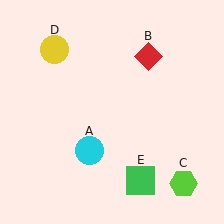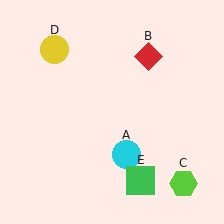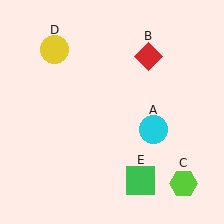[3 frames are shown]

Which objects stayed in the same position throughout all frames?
Red diamond (object B) and lime hexagon (object C) and yellow circle (object D) and green square (object E) remained stationary.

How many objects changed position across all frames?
1 object changed position: cyan circle (object A).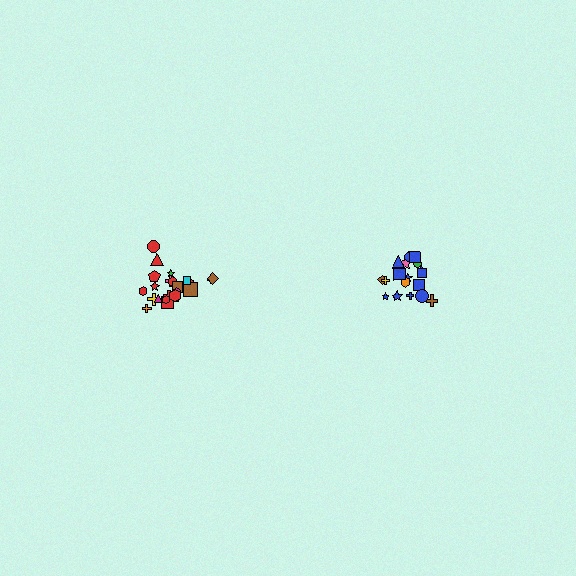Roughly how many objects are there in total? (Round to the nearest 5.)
Roughly 45 objects in total.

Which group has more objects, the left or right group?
The left group.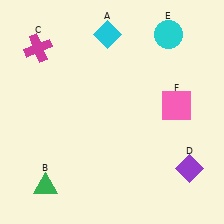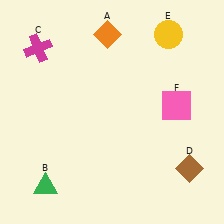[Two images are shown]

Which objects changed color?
A changed from cyan to orange. D changed from purple to brown. E changed from cyan to yellow.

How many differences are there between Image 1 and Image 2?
There are 3 differences between the two images.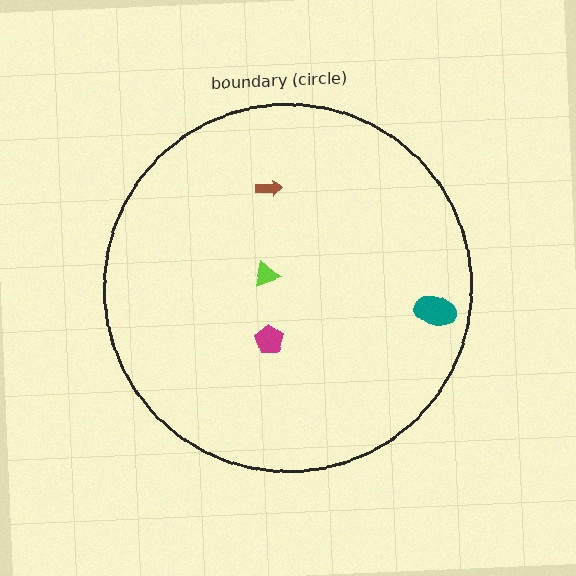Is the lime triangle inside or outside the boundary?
Inside.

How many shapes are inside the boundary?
4 inside, 0 outside.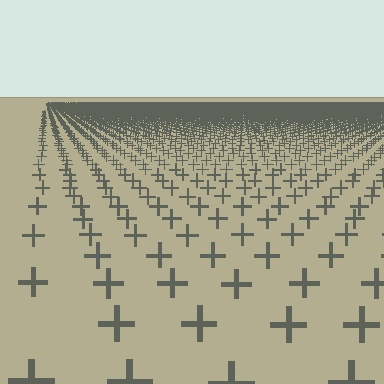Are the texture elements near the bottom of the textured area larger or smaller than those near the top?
Larger. Near the bottom, elements are closer to the viewer and appear at a bigger on-screen size.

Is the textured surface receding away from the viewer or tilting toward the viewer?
The surface is receding away from the viewer. Texture elements get smaller and denser toward the top.